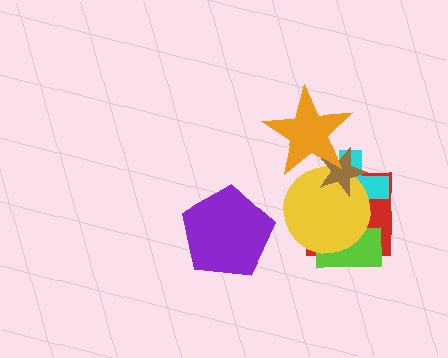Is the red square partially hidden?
Yes, it is partially covered by another shape.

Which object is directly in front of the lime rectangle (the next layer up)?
The cyan cross is directly in front of the lime rectangle.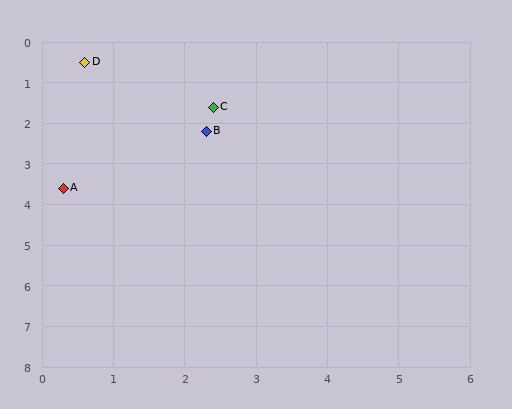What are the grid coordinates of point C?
Point C is at approximately (2.4, 1.6).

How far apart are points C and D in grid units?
Points C and D are about 2.1 grid units apart.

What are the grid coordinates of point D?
Point D is at approximately (0.6, 0.5).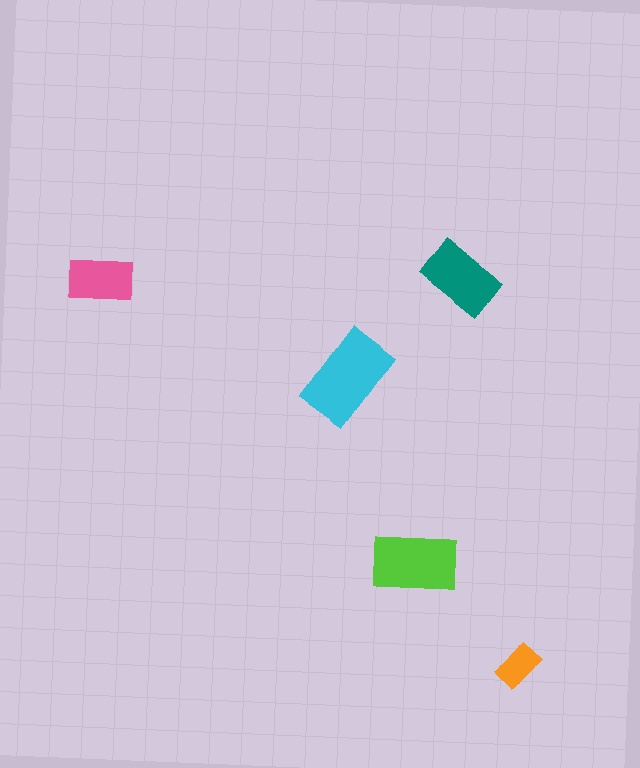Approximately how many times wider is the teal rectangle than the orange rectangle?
About 1.5 times wider.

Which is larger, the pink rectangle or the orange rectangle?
The pink one.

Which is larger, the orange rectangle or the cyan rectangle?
The cyan one.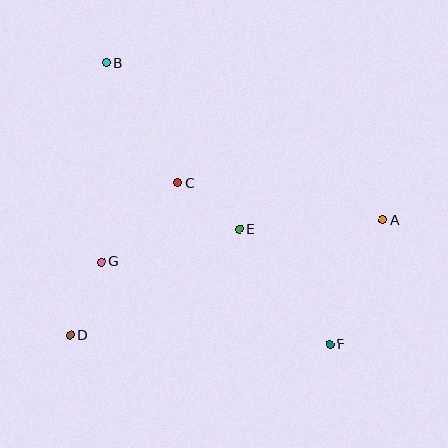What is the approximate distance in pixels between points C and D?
The distance between C and D is approximately 186 pixels.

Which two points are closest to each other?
Points C and E are closest to each other.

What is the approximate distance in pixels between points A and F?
The distance between A and F is approximately 135 pixels.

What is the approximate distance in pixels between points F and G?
The distance between F and G is approximately 243 pixels.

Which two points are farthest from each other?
Points B and F are farthest from each other.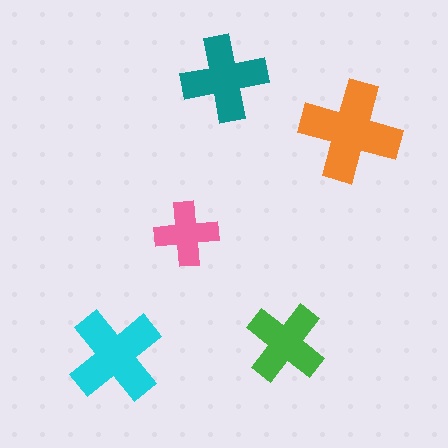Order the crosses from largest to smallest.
the orange one, the cyan one, the teal one, the green one, the pink one.